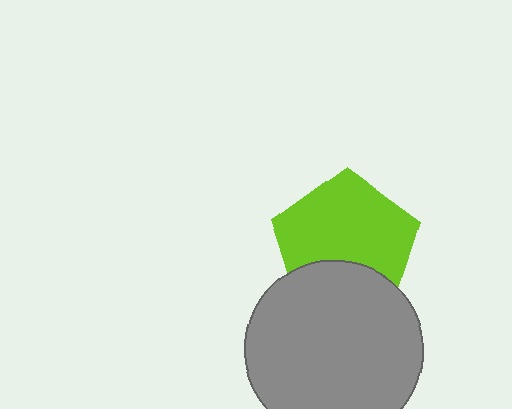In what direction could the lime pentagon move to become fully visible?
The lime pentagon could move up. That would shift it out from behind the gray circle entirely.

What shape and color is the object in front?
The object in front is a gray circle.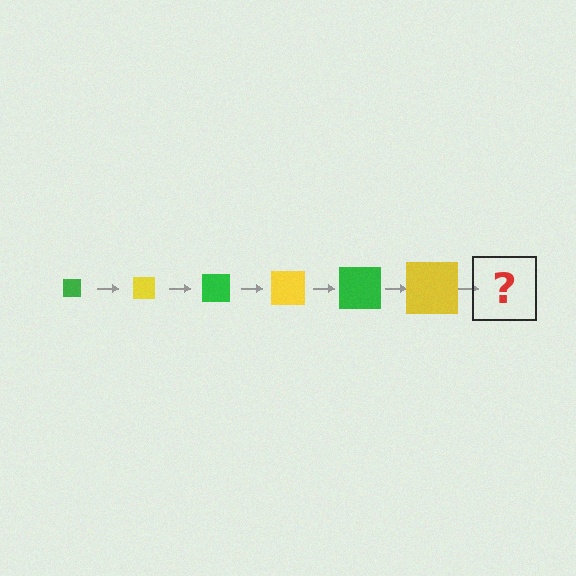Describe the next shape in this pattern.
It should be a green square, larger than the previous one.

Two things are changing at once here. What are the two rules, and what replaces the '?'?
The two rules are that the square grows larger each step and the color cycles through green and yellow. The '?' should be a green square, larger than the previous one.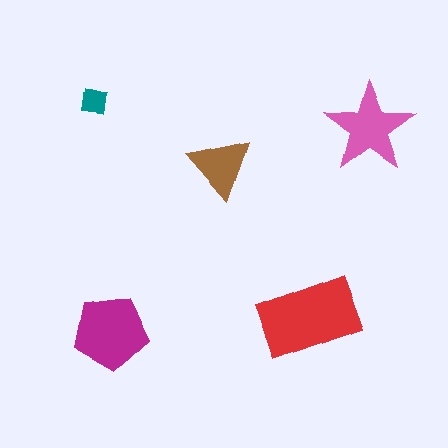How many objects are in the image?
There are 5 objects in the image.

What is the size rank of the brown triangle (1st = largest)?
4th.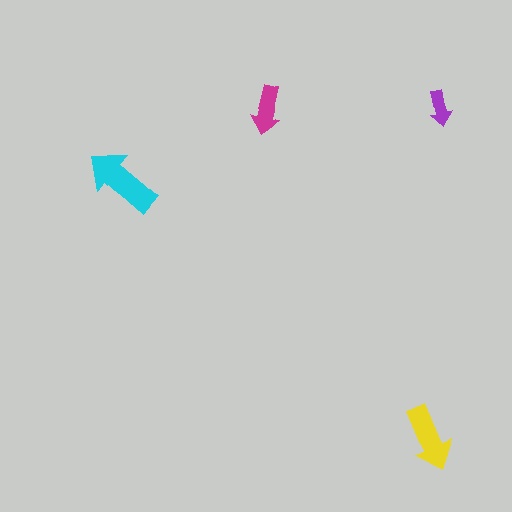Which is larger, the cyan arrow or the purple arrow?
The cyan one.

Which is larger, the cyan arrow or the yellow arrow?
The cyan one.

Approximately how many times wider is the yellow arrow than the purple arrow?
About 2 times wider.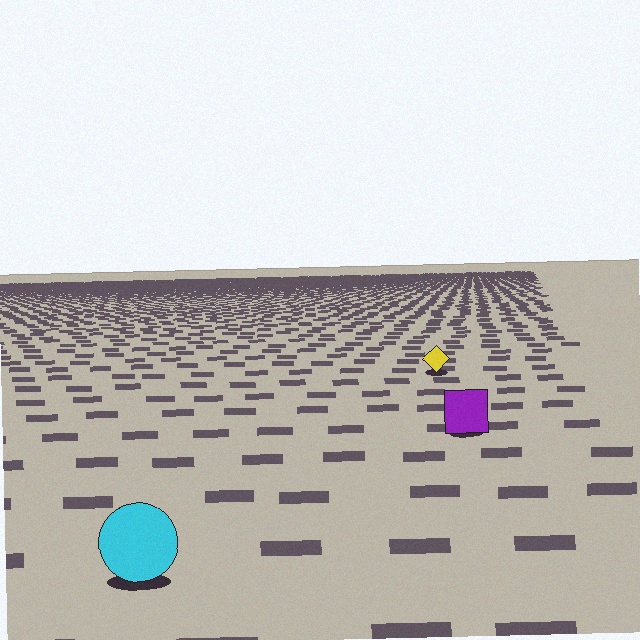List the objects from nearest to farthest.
From nearest to farthest: the cyan circle, the purple square, the yellow diamond.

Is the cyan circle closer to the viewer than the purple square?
Yes. The cyan circle is closer — you can tell from the texture gradient: the ground texture is coarser near it.